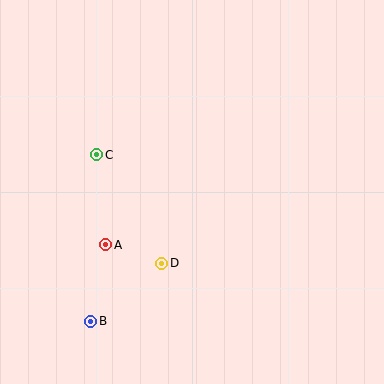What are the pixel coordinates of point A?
Point A is at (106, 245).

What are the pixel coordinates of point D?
Point D is at (162, 263).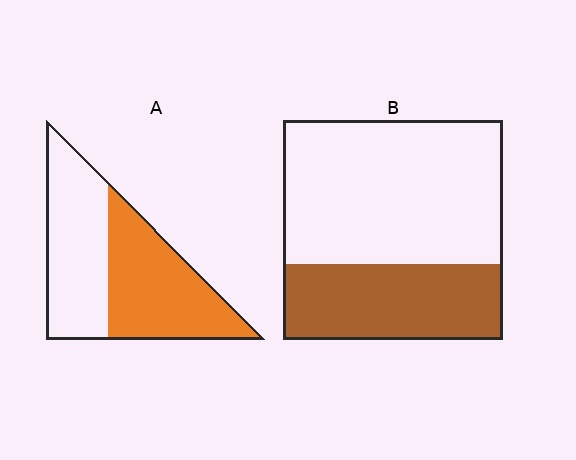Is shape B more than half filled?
No.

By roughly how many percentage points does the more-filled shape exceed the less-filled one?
By roughly 15 percentage points (A over B).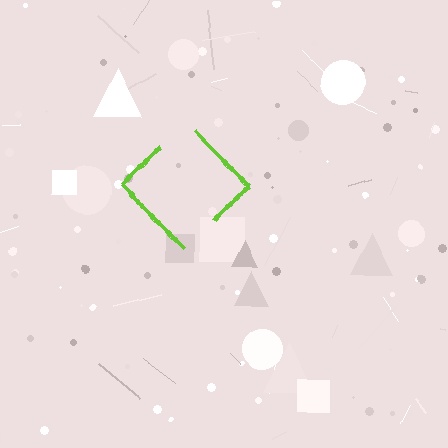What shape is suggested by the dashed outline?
The dashed outline suggests a diamond.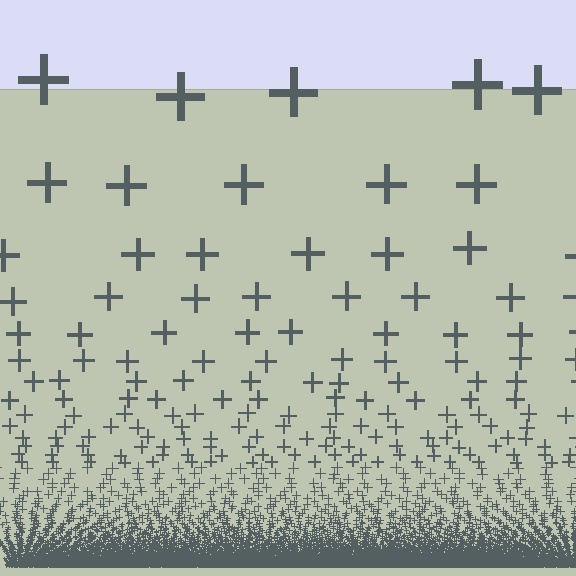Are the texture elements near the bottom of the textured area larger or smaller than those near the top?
Smaller. The gradient is inverted — elements near the bottom are smaller and denser.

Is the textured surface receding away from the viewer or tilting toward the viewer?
The surface appears to tilt toward the viewer. Texture elements get larger and sparser toward the top.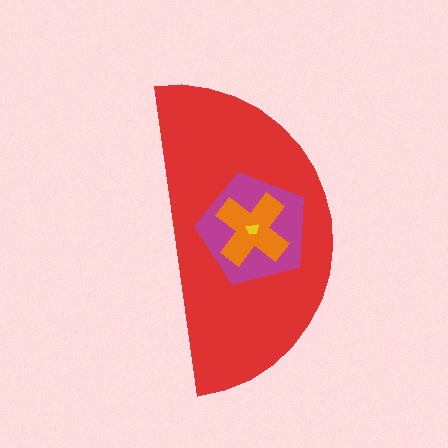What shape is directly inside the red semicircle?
The magenta pentagon.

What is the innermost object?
The yellow trapezoid.